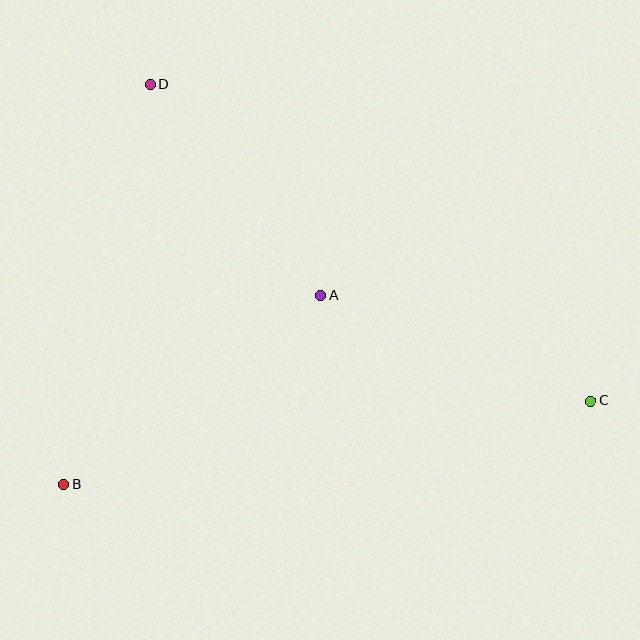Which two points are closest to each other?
Points A and D are closest to each other.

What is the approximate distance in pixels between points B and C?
The distance between B and C is approximately 533 pixels.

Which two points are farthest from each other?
Points C and D are farthest from each other.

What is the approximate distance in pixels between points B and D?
The distance between B and D is approximately 409 pixels.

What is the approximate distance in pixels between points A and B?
The distance between A and B is approximately 319 pixels.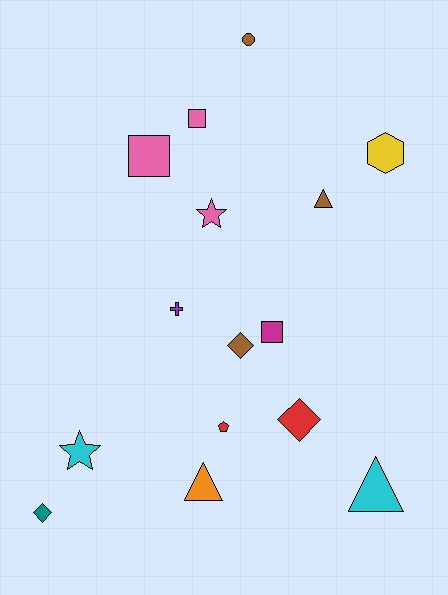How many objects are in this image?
There are 15 objects.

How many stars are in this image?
There are 2 stars.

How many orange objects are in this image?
There is 1 orange object.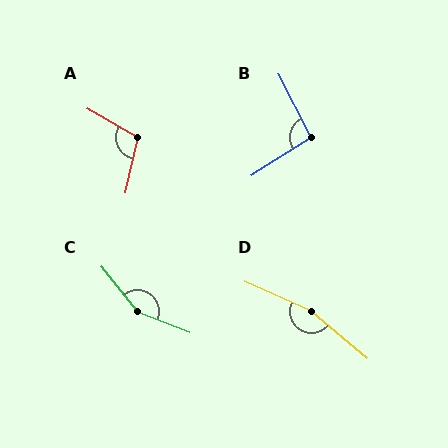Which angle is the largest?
D, at approximately 163 degrees.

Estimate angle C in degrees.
Approximately 150 degrees.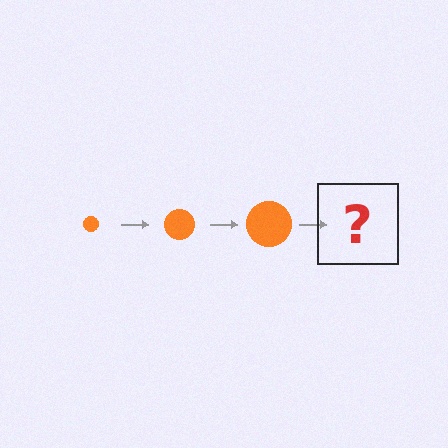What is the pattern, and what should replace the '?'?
The pattern is that the circle gets progressively larger each step. The '?' should be an orange circle, larger than the previous one.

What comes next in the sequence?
The next element should be an orange circle, larger than the previous one.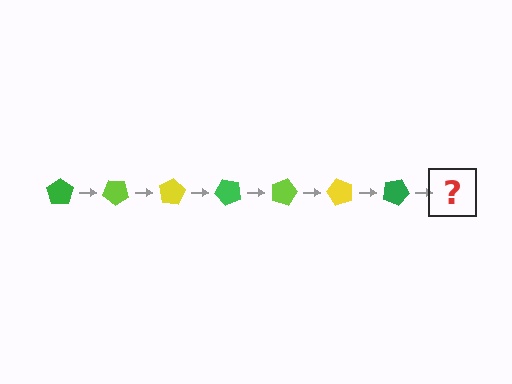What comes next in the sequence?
The next element should be a lime pentagon, rotated 280 degrees from the start.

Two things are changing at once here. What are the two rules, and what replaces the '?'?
The two rules are that it rotates 40 degrees each step and the color cycles through green, lime, and yellow. The '?' should be a lime pentagon, rotated 280 degrees from the start.